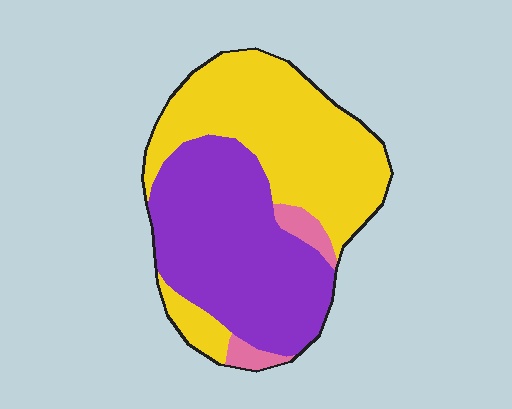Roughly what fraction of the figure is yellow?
Yellow covers around 50% of the figure.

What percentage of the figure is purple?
Purple covers about 45% of the figure.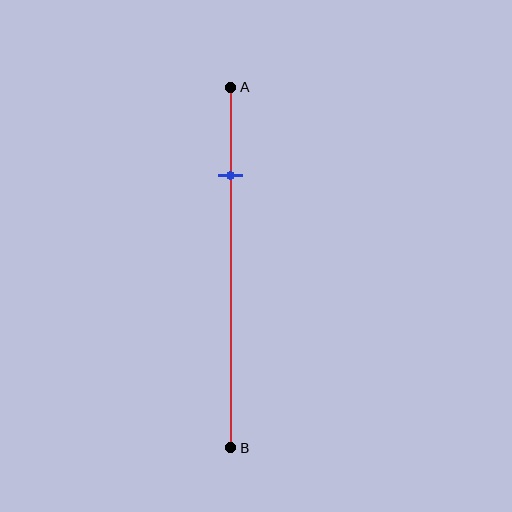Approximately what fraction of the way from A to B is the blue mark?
The blue mark is approximately 25% of the way from A to B.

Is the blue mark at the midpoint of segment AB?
No, the mark is at about 25% from A, not at the 50% midpoint.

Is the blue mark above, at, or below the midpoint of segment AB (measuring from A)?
The blue mark is above the midpoint of segment AB.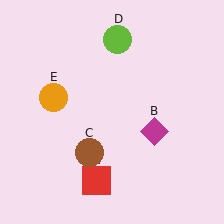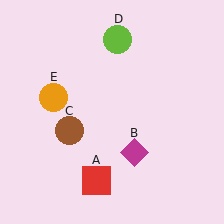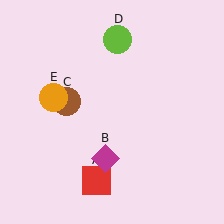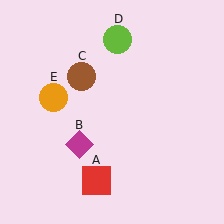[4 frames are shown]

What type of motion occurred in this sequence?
The magenta diamond (object B), brown circle (object C) rotated clockwise around the center of the scene.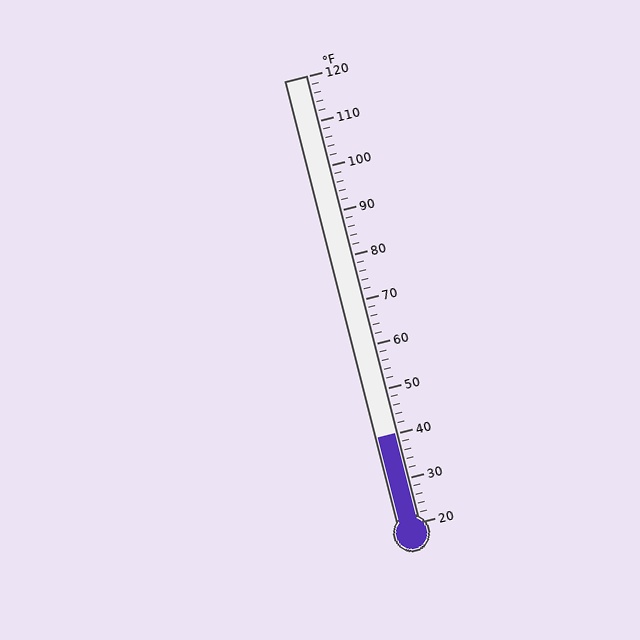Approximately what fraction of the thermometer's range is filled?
The thermometer is filled to approximately 20% of its range.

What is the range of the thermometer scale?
The thermometer scale ranges from 20°F to 120°F.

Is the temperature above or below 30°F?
The temperature is above 30°F.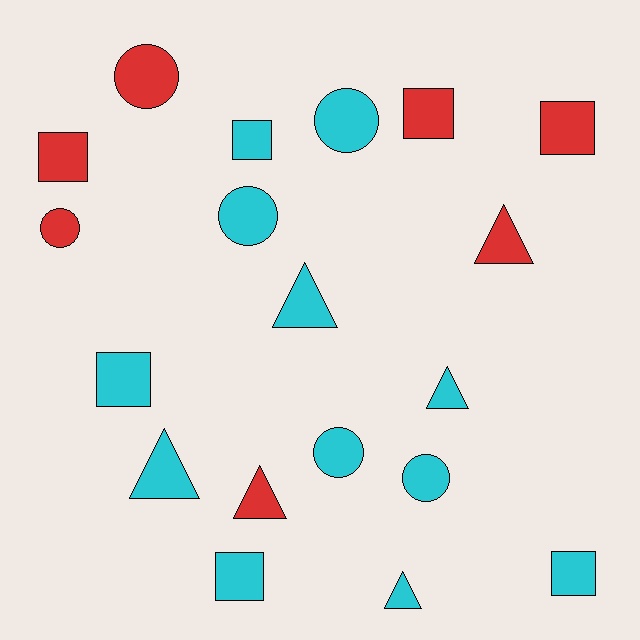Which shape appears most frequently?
Square, with 7 objects.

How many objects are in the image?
There are 19 objects.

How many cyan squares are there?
There are 4 cyan squares.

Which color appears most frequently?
Cyan, with 12 objects.